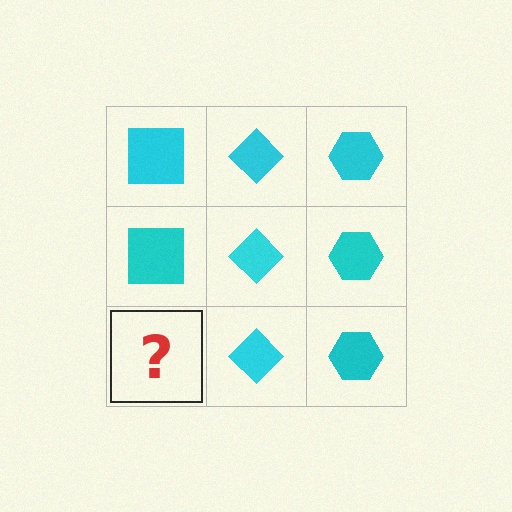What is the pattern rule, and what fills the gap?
The rule is that each column has a consistent shape. The gap should be filled with a cyan square.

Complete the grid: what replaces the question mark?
The question mark should be replaced with a cyan square.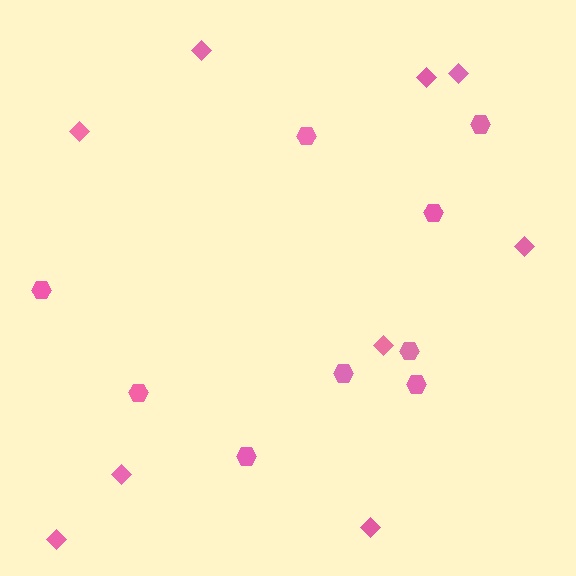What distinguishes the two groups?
There are 2 groups: one group of hexagons (9) and one group of diamonds (9).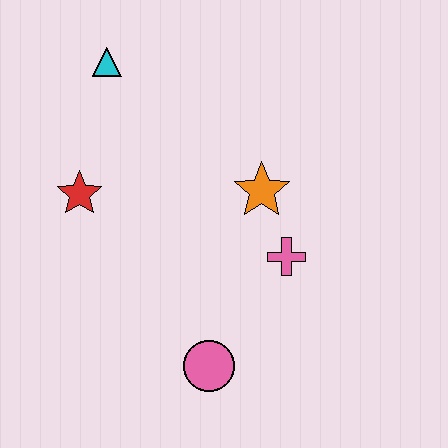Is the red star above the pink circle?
Yes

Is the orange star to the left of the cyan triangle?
No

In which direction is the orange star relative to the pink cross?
The orange star is above the pink cross.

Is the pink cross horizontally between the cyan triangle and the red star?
No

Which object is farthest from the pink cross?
The cyan triangle is farthest from the pink cross.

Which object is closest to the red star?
The cyan triangle is closest to the red star.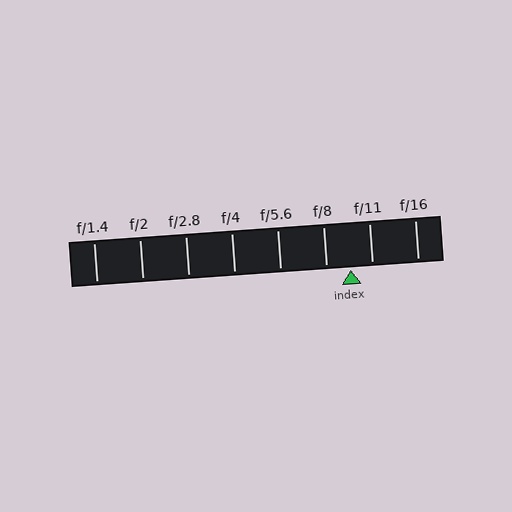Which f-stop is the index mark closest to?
The index mark is closest to f/11.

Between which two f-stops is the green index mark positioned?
The index mark is between f/8 and f/11.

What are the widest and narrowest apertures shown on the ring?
The widest aperture shown is f/1.4 and the narrowest is f/16.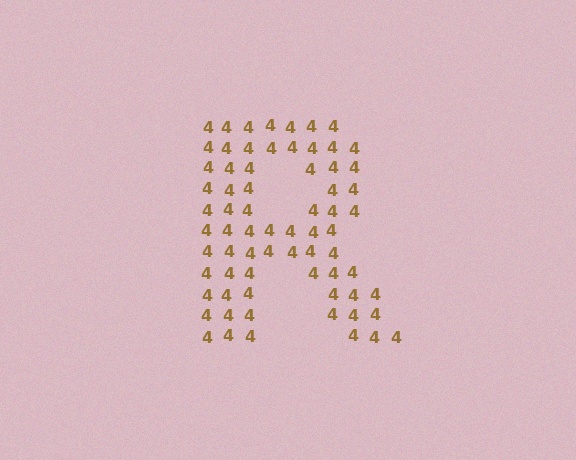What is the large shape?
The large shape is the letter R.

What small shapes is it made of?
It is made of small digit 4's.